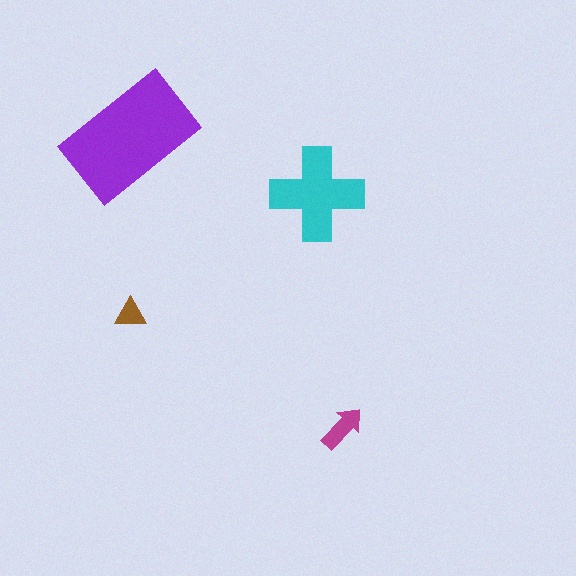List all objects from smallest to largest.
The brown triangle, the magenta arrow, the cyan cross, the purple rectangle.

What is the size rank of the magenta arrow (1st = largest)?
3rd.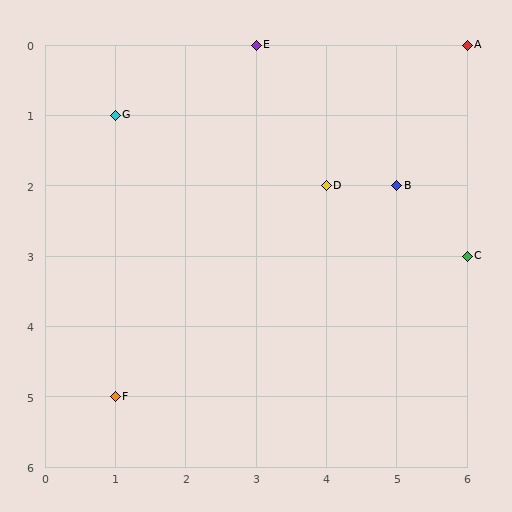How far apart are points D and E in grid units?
Points D and E are 1 column and 2 rows apart (about 2.2 grid units diagonally).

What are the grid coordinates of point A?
Point A is at grid coordinates (6, 0).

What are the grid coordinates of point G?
Point G is at grid coordinates (1, 1).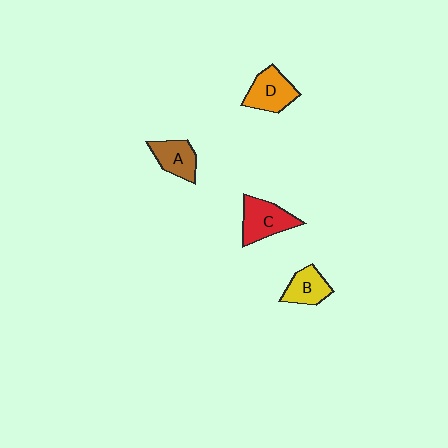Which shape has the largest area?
Shape C (red).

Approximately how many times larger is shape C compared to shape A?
Approximately 1.2 times.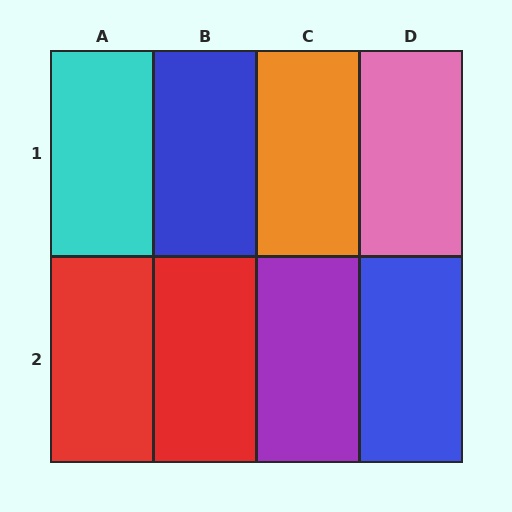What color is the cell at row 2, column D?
Blue.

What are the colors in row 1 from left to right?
Cyan, blue, orange, pink.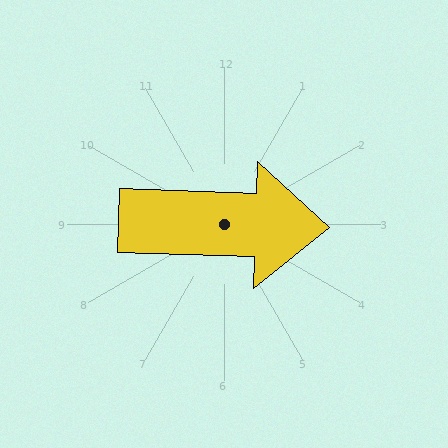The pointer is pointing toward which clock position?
Roughly 3 o'clock.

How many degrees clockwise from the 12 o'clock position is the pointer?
Approximately 92 degrees.